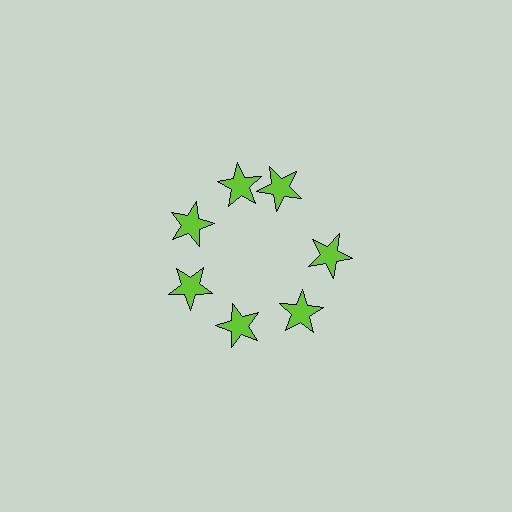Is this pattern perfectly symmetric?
No. The 7 lime stars are arranged in a ring, but one element near the 1 o'clock position is rotated out of alignment along the ring, breaking the 7-fold rotational symmetry.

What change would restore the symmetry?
The symmetry would be restored by rotating it back into even spacing with its neighbors so that all 7 stars sit at equal angles and equal distance from the center.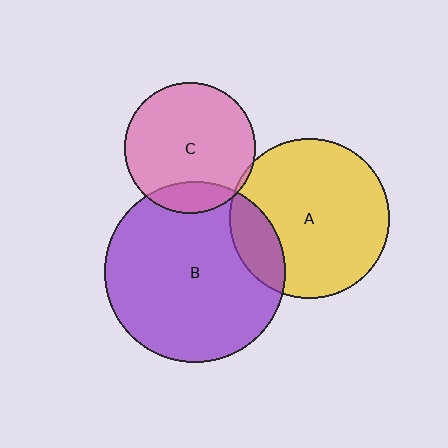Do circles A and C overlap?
Yes.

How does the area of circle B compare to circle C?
Approximately 1.9 times.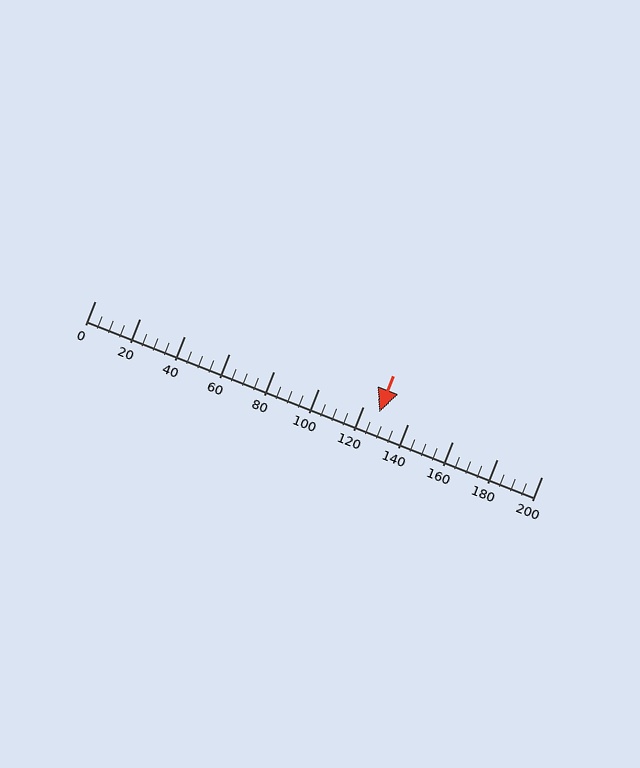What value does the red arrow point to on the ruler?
The red arrow points to approximately 127.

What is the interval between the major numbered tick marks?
The major tick marks are spaced 20 units apart.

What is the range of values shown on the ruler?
The ruler shows values from 0 to 200.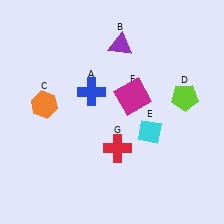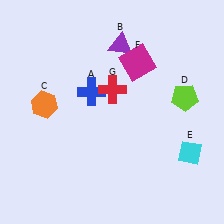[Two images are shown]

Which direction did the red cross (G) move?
The red cross (G) moved up.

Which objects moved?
The objects that moved are: the cyan diamond (E), the magenta square (F), the red cross (G).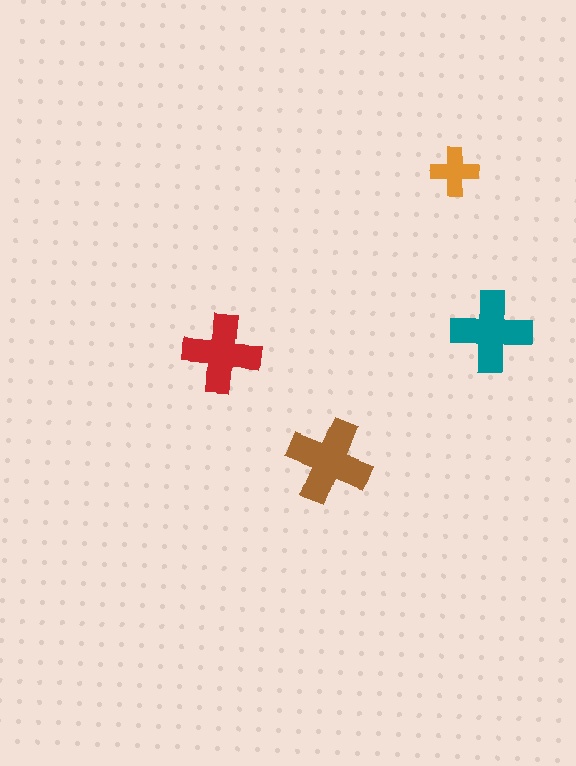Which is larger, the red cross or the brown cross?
The brown one.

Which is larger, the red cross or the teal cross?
The teal one.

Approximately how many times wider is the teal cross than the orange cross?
About 1.5 times wider.